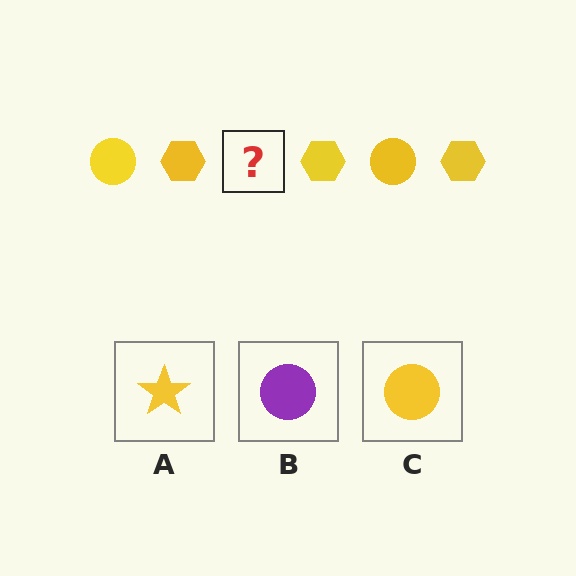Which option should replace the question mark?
Option C.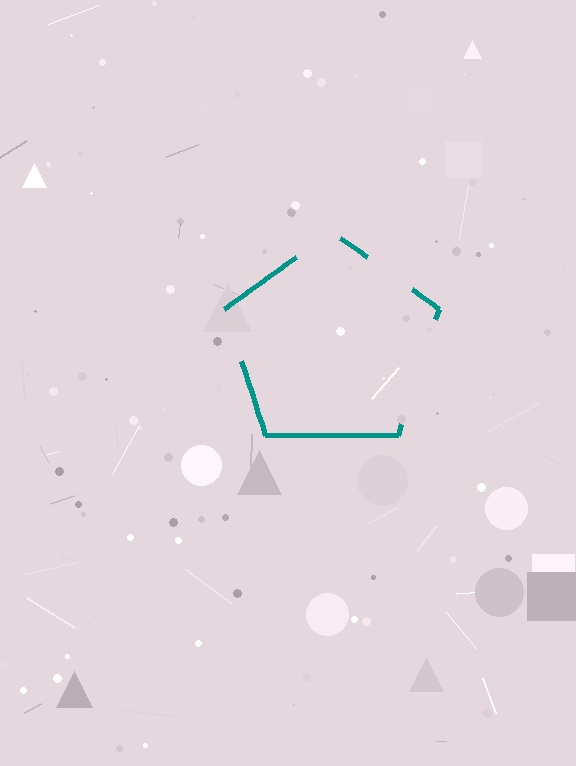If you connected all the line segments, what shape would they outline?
They would outline a pentagon.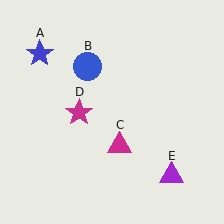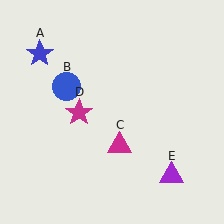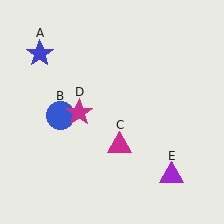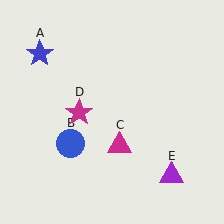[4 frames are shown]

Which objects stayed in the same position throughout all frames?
Blue star (object A) and magenta triangle (object C) and magenta star (object D) and purple triangle (object E) remained stationary.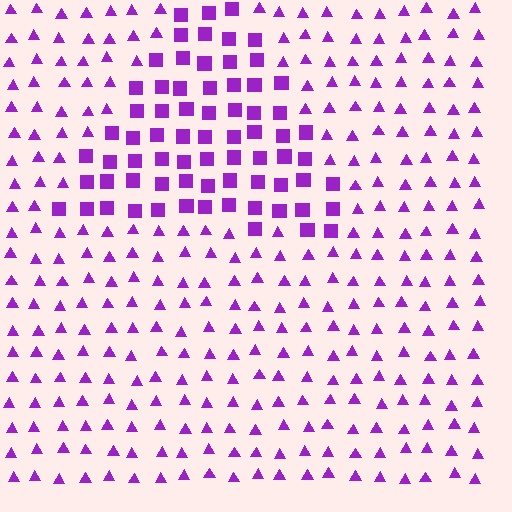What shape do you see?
I see a triangle.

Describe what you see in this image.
The image is filled with small purple elements arranged in a uniform grid. A triangle-shaped region contains squares, while the surrounding area contains triangles. The boundary is defined purely by the change in element shape.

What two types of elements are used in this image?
The image uses squares inside the triangle region and triangles outside it.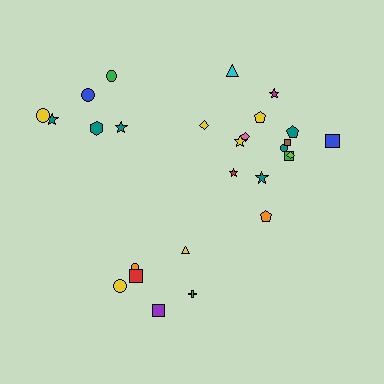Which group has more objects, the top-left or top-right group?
The top-right group.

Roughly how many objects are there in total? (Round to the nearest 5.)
Roughly 25 objects in total.